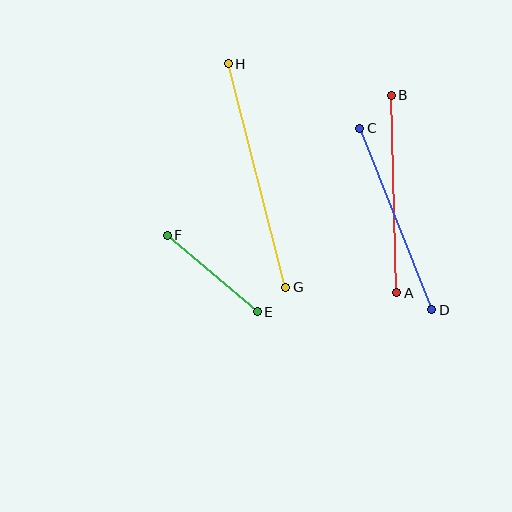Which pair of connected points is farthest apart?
Points G and H are farthest apart.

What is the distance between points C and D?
The distance is approximately 195 pixels.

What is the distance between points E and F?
The distance is approximately 118 pixels.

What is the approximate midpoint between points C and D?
The midpoint is at approximately (396, 219) pixels.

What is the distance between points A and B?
The distance is approximately 198 pixels.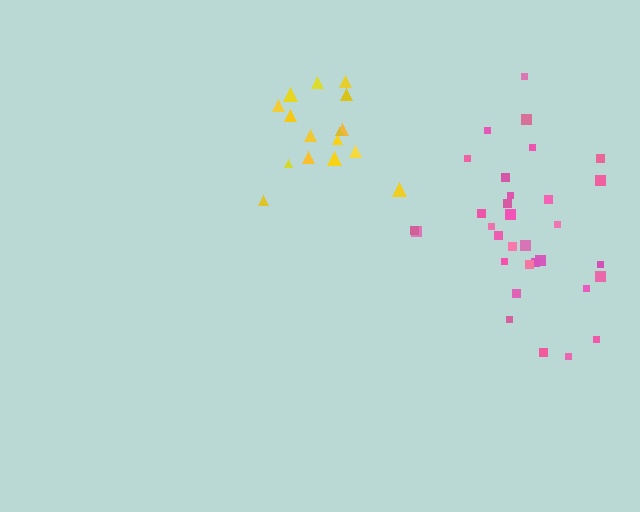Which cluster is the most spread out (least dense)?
Yellow.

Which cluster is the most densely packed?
Pink.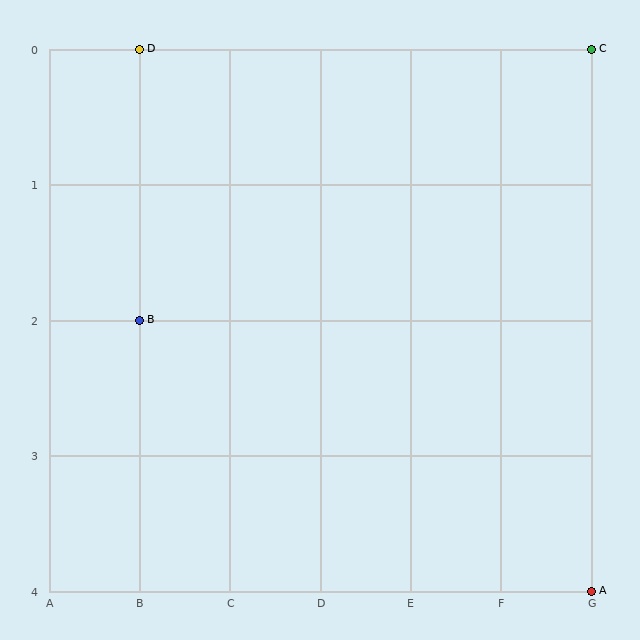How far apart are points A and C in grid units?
Points A and C are 4 rows apart.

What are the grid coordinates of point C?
Point C is at grid coordinates (G, 0).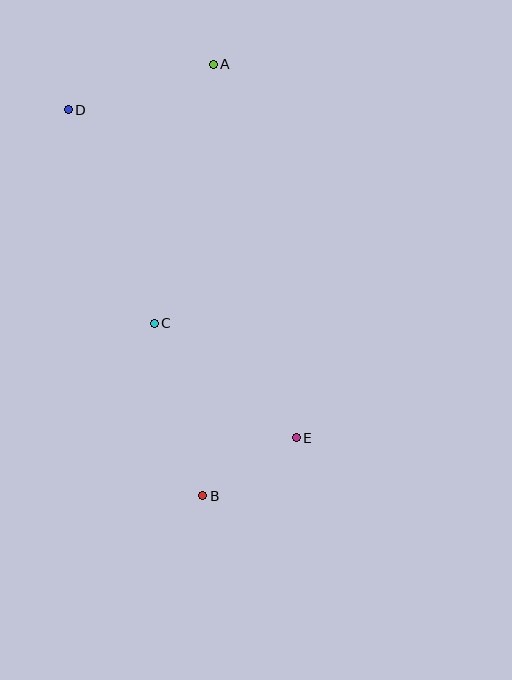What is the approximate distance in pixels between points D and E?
The distance between D and E is approximately 400 pixels.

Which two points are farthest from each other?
Points A and B are farthest from each other.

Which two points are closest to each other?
Points B and E are closest to each other.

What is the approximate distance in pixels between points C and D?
The distance between C and D is approximately 230 pixels.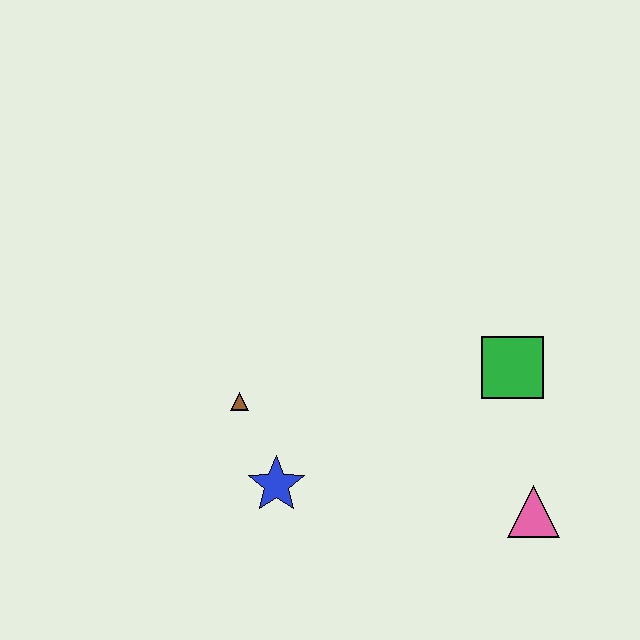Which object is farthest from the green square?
The brown triangle is farthest from the green square.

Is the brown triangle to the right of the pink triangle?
No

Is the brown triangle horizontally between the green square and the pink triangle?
No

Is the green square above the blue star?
Yes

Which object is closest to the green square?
The pink triangle is closest to the green square.